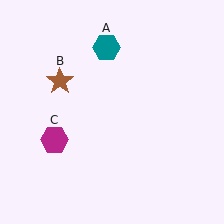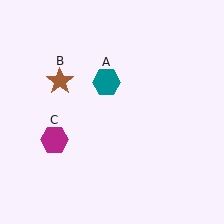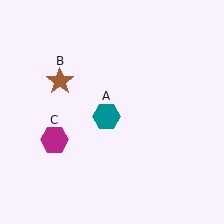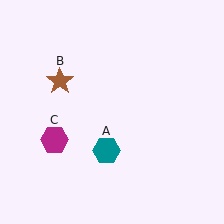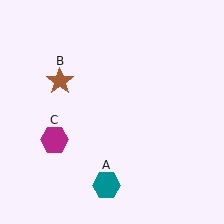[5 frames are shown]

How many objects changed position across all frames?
1 object changed position: teal hexagon (object A).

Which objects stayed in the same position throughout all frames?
Brown star (object B) and magenta hexagon (object C) remained stationary.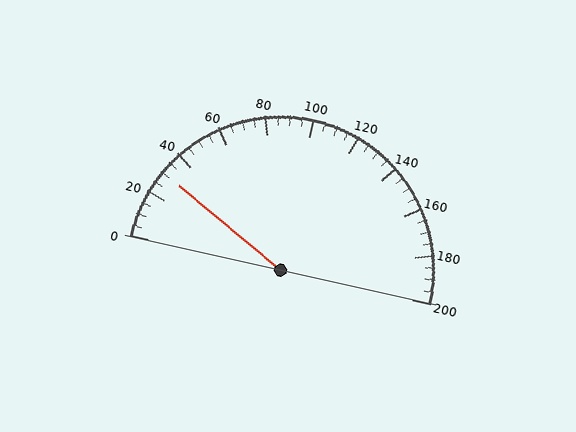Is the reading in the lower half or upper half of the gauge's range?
The reading is in the lower half of the range (0 to 200).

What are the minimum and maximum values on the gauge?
The gauge ranges from 0 to 200.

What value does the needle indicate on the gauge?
The needle indicates approximately 30.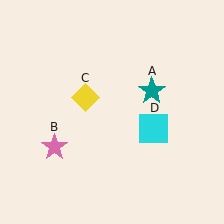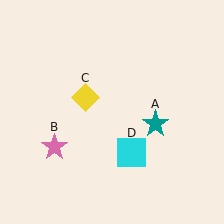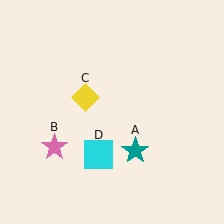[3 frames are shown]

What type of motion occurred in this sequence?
The teal star (object A), cyan square (object D) rotated clockwise around the center of the scene.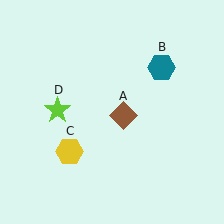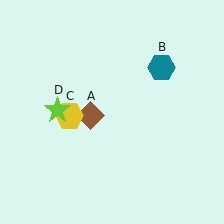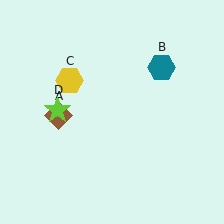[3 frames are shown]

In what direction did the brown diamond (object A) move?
The brown diamond (object A) moved left.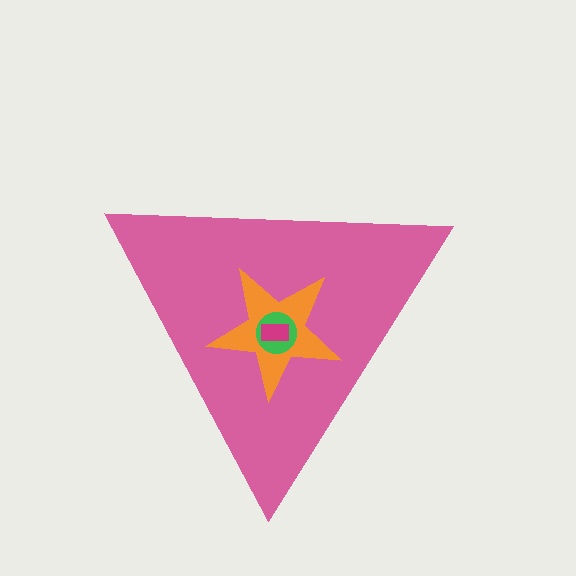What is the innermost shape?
The magenta rectangle.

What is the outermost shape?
The pink triangle.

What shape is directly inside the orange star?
The green circle.